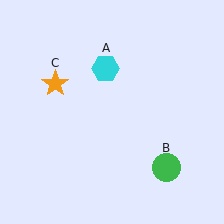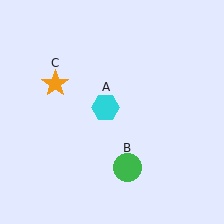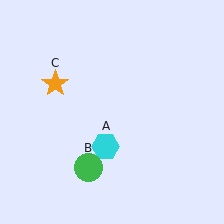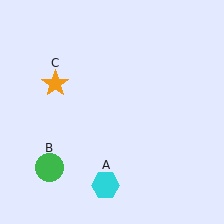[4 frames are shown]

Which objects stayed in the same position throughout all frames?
Orange star (object C) remained stationary.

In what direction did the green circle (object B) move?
The green circle (object B) moved left.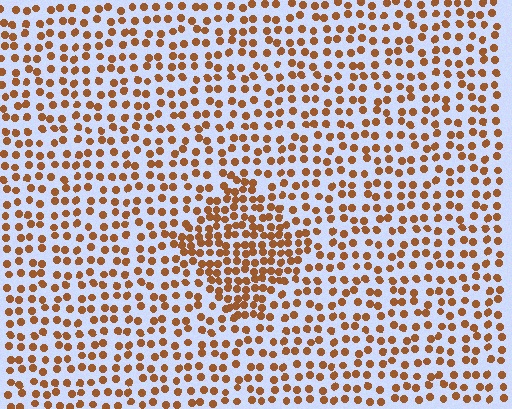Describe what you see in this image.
The image contains small brown elements arranged at two different densities. A diamond-shaped region is visible where the elements are more densely packed than the surrounding area.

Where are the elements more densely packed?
The elements are more densely packed inside the diamond boundary.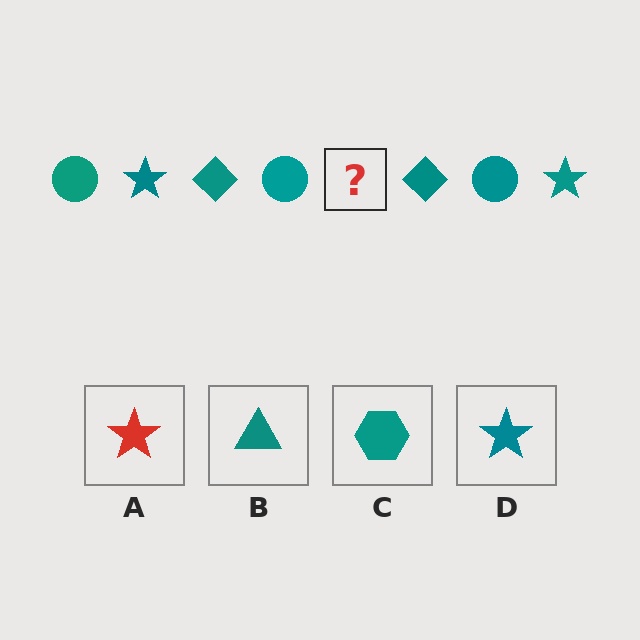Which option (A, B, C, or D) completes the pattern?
D.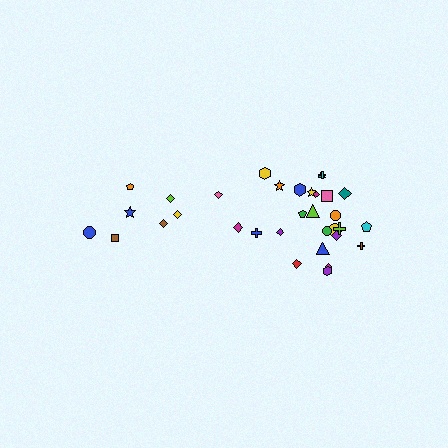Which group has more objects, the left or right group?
The right group.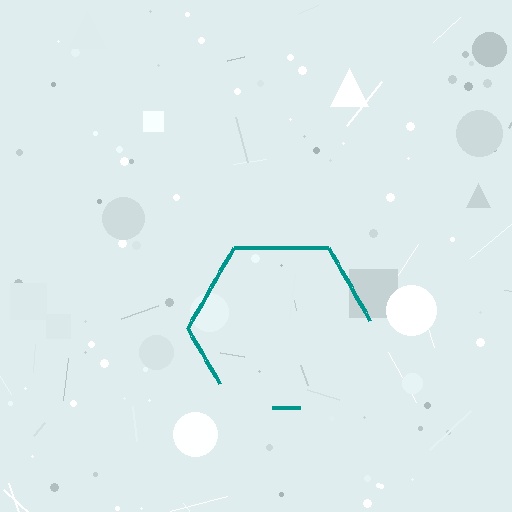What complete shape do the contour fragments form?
The contour fragments form a hexagon.